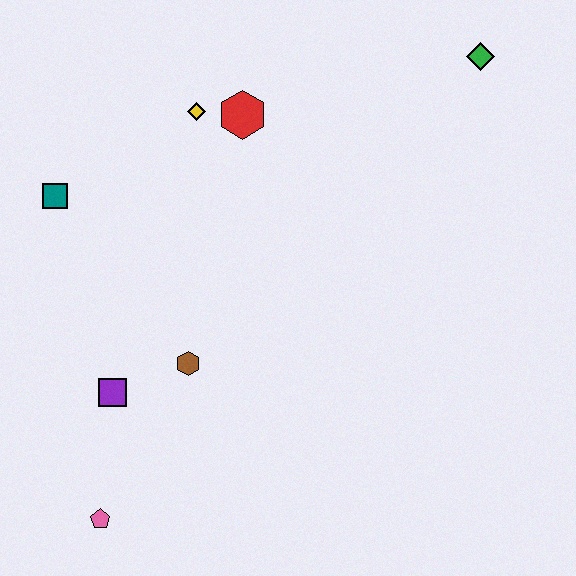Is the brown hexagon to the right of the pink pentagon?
Yes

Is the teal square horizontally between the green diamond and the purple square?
No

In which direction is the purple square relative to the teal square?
The purple square is below the teal square.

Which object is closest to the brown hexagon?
The purple square is closest to the brown hexagon.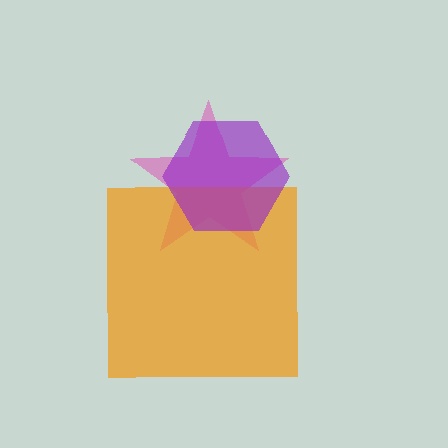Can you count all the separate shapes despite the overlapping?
Yes, there are 3 separate shapes.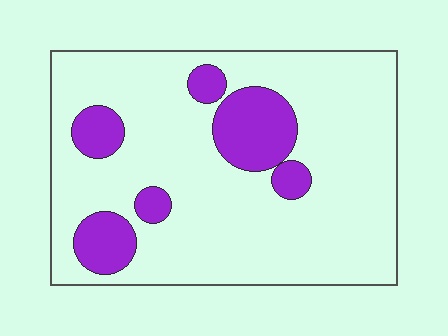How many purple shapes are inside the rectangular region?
6.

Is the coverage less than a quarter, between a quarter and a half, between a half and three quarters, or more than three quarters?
Less than a quarter.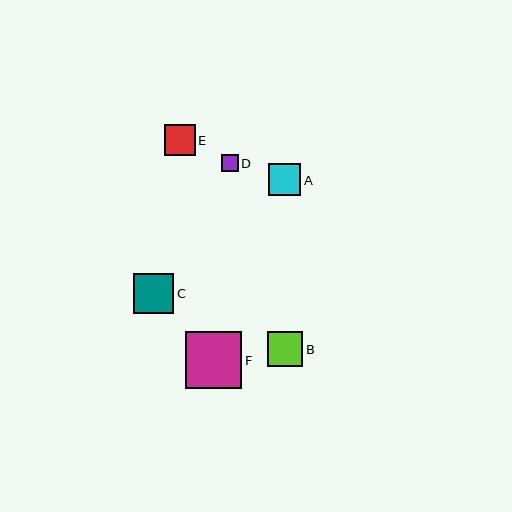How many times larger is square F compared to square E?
Square F is approximately 1.8 times the size of square E.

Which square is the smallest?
Square D is the smallest with a size of approximately 17 pixels.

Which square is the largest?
Square F is the largest with a size of approximately 57 pixels.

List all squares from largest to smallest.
From largest to smallest: F, C, B, A, E, D.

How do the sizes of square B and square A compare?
Square B and square A are approximately the same size.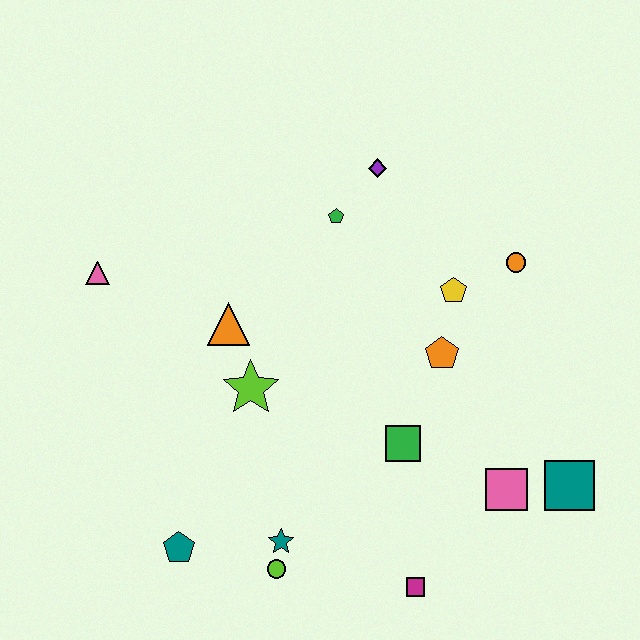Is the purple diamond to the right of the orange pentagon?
No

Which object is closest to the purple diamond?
The green pentagon is closest to the purple diamond.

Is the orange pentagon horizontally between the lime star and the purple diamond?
No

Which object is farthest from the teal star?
The purple diamond is farthest from the teal star.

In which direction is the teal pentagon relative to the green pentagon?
The teal pentagon is below the green pentagon.